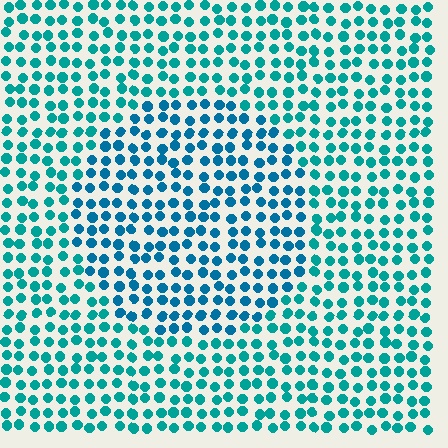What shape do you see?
I see a circle.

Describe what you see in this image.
The image is filled with small teal elements in a uniform arrangement. A circle-shaped region is visible where the elements are tinted to a slightly different hue, forming a subtle color boundary.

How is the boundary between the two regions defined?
The boundary is defined purely by a slight shift in hue (about 22 degrees). Spacing, size, and orientation are identical on both sides.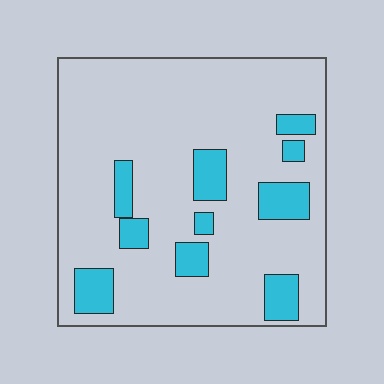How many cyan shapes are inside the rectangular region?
10.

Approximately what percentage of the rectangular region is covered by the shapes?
Approximately 15%.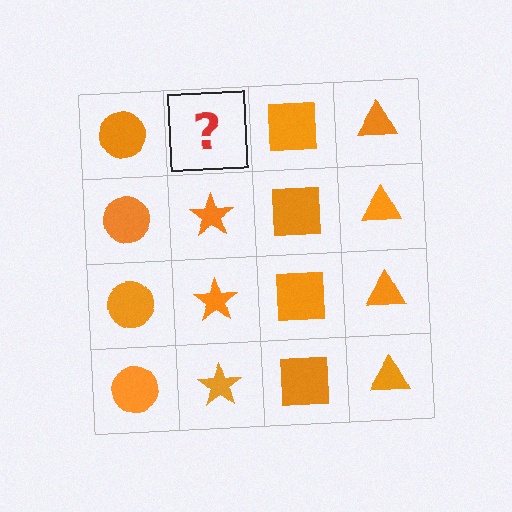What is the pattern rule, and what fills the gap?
The rule is that each column has a consistent shape. The gap should be filled with an orange star.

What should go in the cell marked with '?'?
The missing cell should contain an orange star.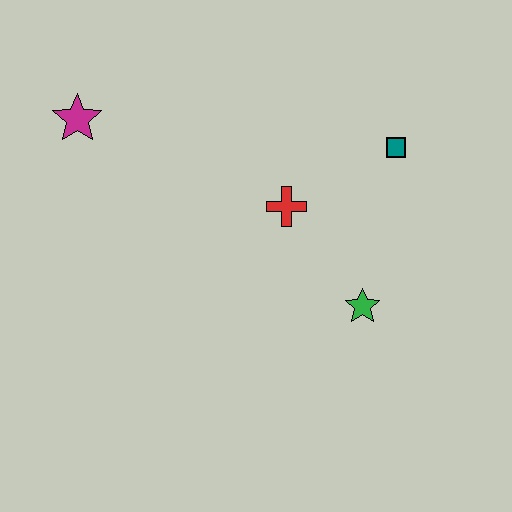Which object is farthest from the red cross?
The magenta star is farthest from the red cross.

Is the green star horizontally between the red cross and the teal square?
Yes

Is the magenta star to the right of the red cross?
No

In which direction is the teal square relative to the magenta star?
The teal square is to the right of the magenta star.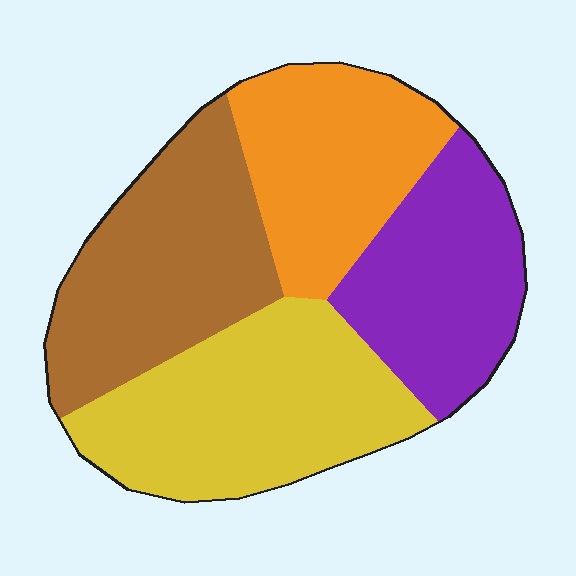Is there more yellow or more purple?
Yellow.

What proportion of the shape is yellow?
Yellow takes up about one third (1/3) of the shape.